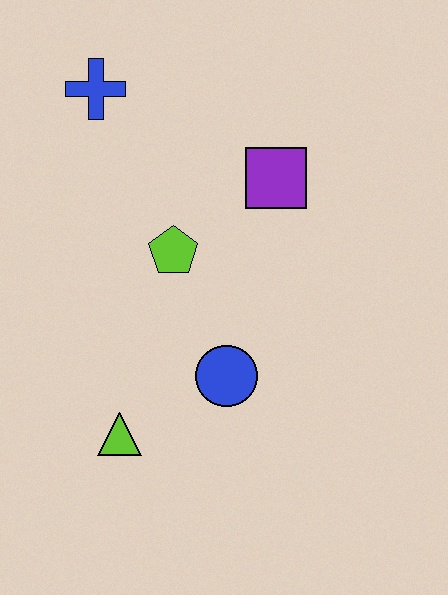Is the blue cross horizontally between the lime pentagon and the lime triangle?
No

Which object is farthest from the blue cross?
The lime triangle is farthest from the blue cross.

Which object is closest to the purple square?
The lime pentagon is closest to the purple square.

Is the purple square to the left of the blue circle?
No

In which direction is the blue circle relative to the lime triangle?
The blue circle is to the right of the lime triangle.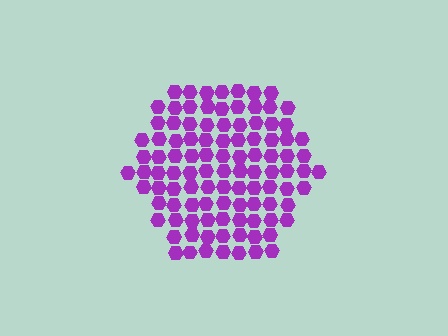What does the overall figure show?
The overall figure shows a hexagon.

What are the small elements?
The small elements are hexagons.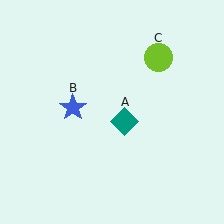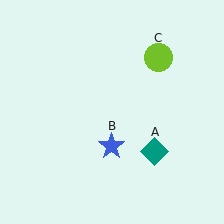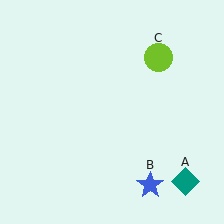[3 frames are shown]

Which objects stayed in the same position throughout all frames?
Lime circle (object C) remained stationary.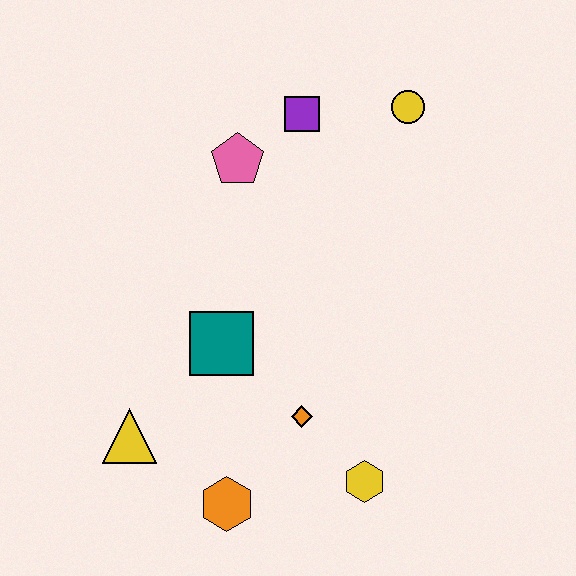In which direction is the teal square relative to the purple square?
The teal square is below the purple square.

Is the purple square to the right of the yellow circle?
No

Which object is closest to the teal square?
The orange diamond is closest to the teal square.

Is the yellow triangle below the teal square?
Yes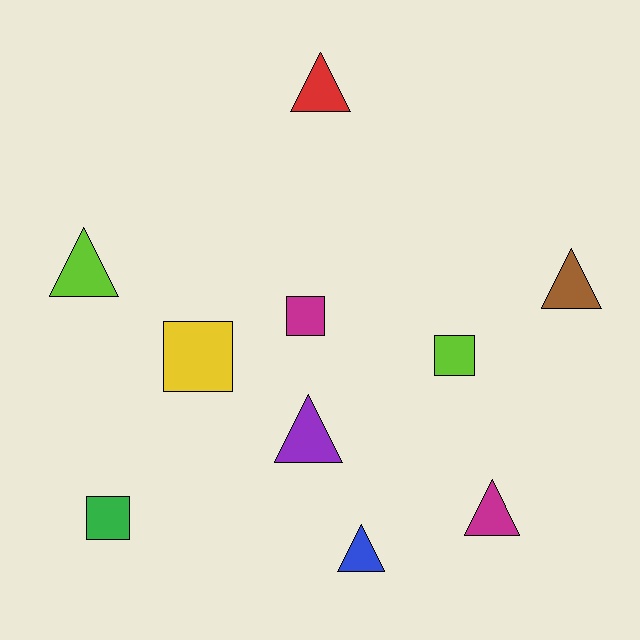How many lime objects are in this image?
There are 2 lime objects.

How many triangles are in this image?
There are 6 triangles.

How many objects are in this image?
There are 10 objects.